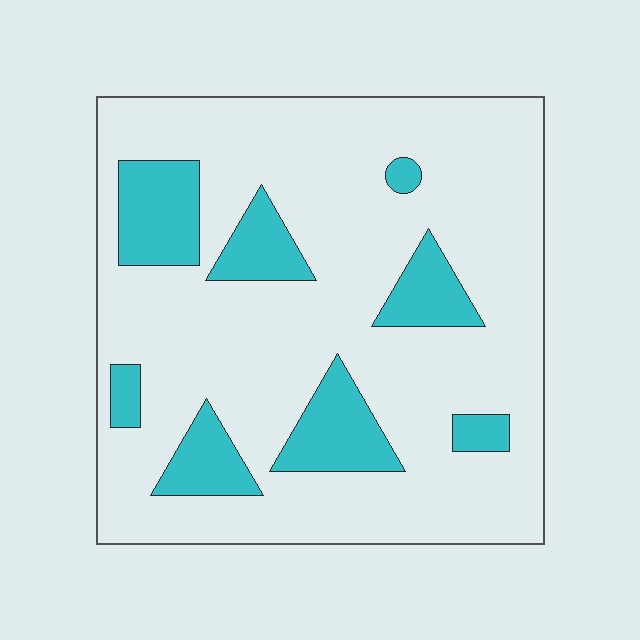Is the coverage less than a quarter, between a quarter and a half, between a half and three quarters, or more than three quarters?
Less than a quarter.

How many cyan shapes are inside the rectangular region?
8.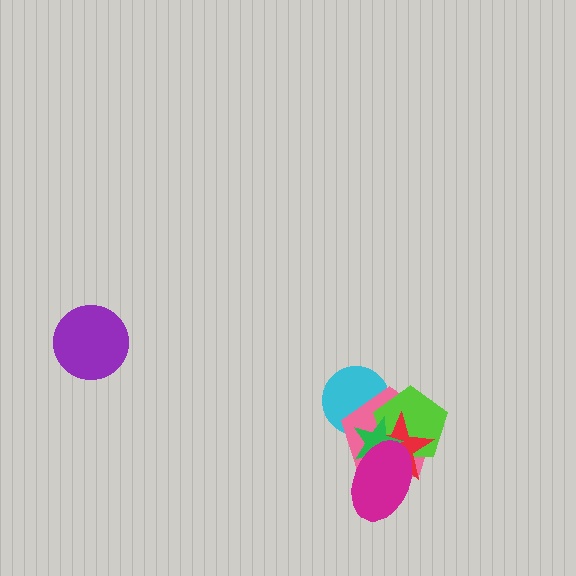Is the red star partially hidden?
Yes, it is partially covered by another shape.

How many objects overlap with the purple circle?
0 objects overlap with the purple circle.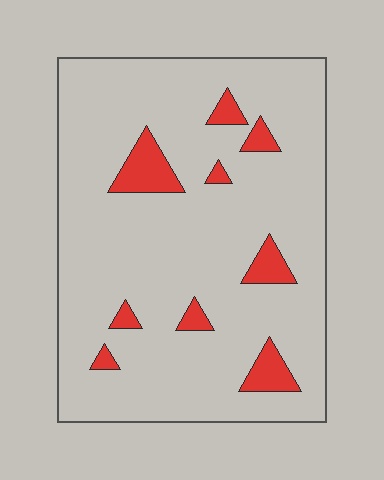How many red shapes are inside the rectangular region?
9.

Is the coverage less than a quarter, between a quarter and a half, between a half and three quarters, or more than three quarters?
Less than a quarter.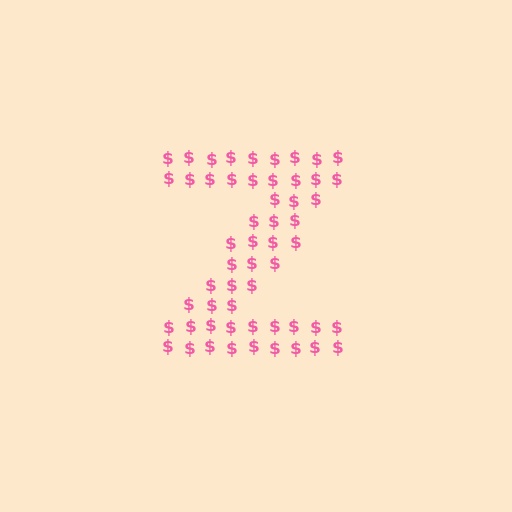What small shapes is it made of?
It is made of small dollar signs.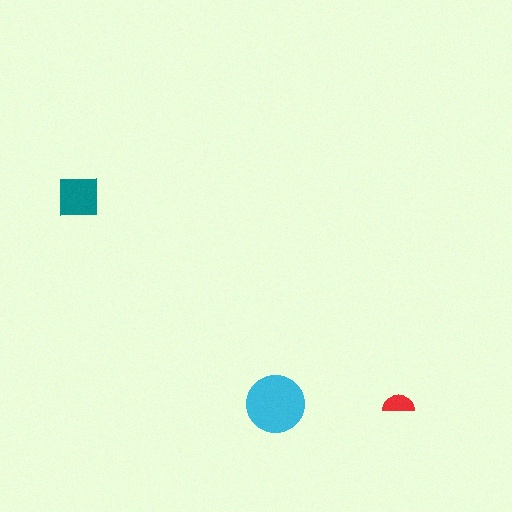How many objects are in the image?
There are 3 objects in the image.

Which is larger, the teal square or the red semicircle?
The teal square.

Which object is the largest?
The cyan circle.